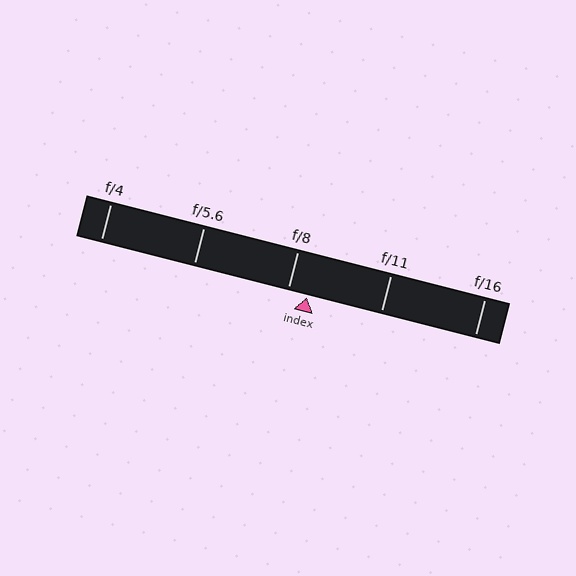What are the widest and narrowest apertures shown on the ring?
The widest aperture shown is f/4 and the narrowest is f/16.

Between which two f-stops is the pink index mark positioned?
The index mark is between f/8 and f/11.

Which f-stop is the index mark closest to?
The index mark is closest to f/8.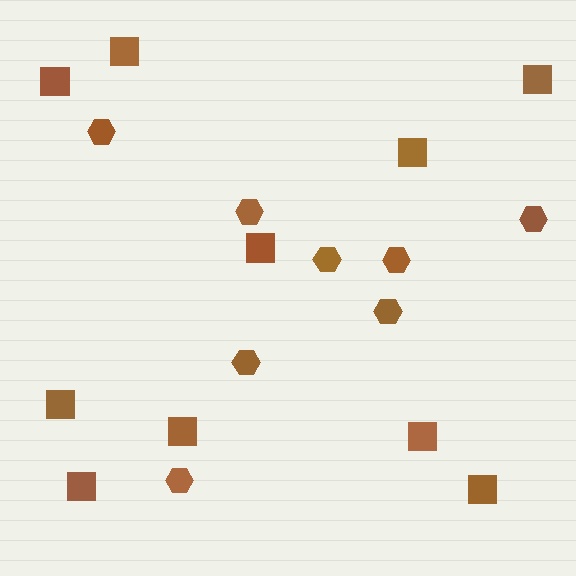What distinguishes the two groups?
There are 2 groups: one group of squares (10) and one group of hexagons (8).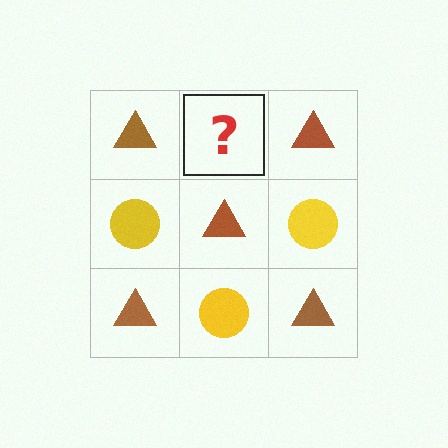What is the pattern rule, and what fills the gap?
The rule is that it alternates brown triangle and yellow circle in a checkerboard pattern. The gap should be filled with a yellow circle.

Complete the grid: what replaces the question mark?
The question mark should be replaced with a yellow circle.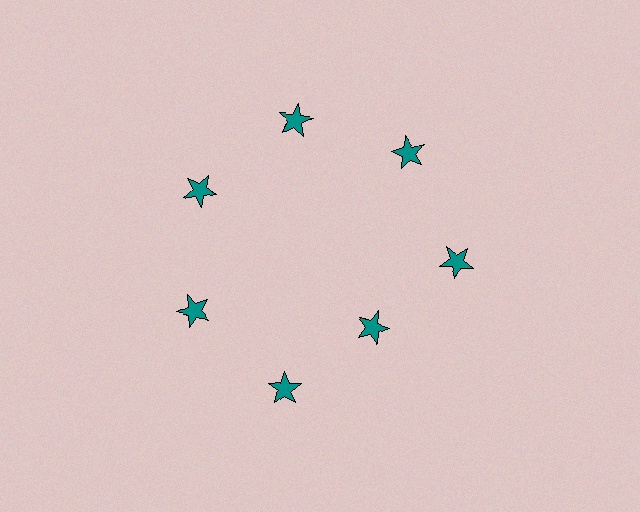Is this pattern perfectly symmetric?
No. The 7 teal stars are arranged in a ring, but one element near the 5 o'clock position is pulled inward toward the center, breaking the 7-fold rotational symmetry.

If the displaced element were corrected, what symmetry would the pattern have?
It would have 7-fold rotational symmetry — the pattern would map onto itself every 51 degrees.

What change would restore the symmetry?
The symmetry would be restored by moving it outward, back onto the ring so that all 7 stars sit at equal angles and equal distance from the center.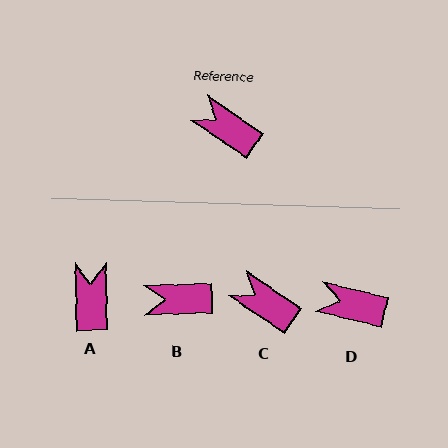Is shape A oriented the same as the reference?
No, it is off by about 55 degrees.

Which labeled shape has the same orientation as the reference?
C.